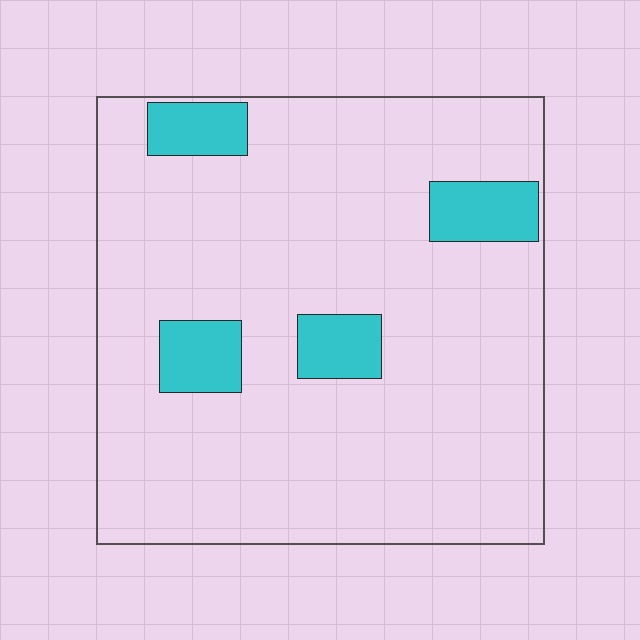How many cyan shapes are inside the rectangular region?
4.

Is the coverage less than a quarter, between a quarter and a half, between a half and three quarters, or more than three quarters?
Less than a quarter.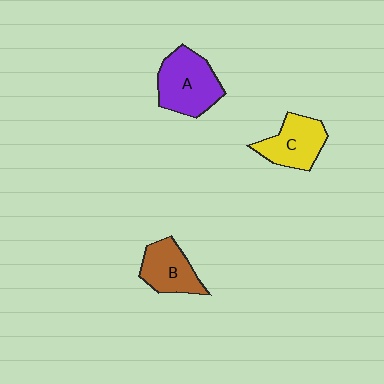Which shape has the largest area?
Shape A (purple).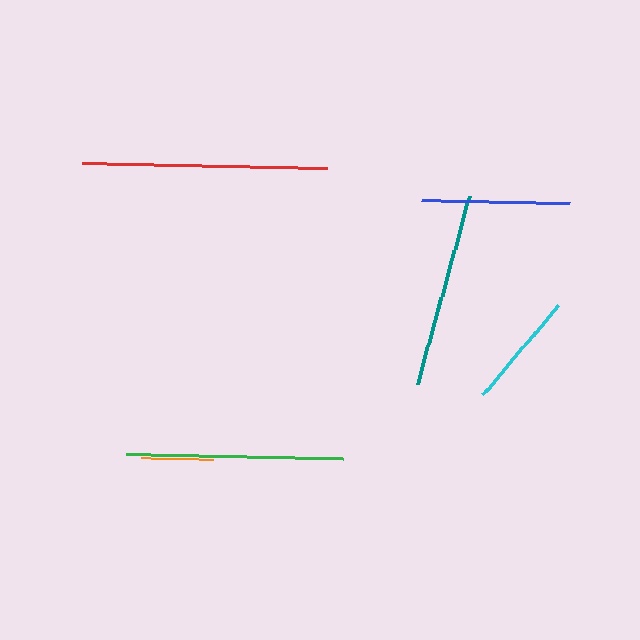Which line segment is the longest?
The red line is the longest at approximately 245 pixels.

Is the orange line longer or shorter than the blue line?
The blue line is longer than the orange line.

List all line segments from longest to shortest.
From longest to shortest: red, green, teal, blue, cyan, orange.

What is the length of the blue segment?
The blue segment is approximately 148 pixels long.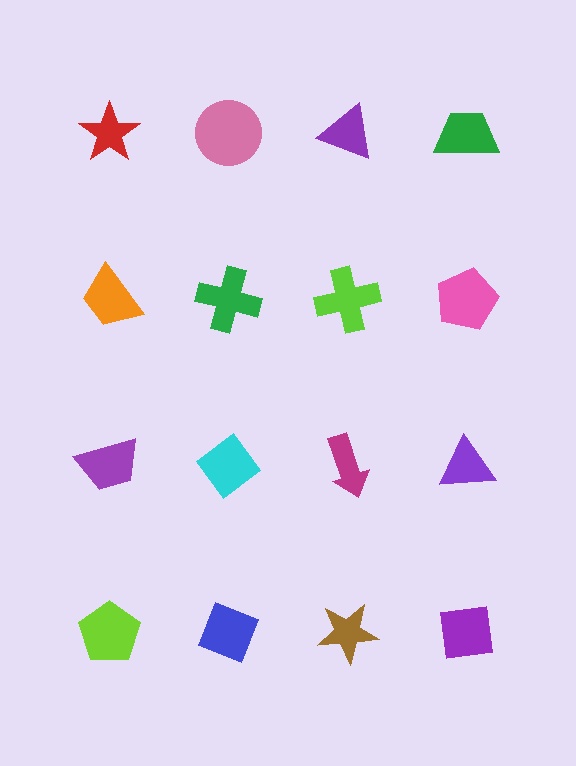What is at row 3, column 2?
A cyan diamond.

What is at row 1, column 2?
A pink circle.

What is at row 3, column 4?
A purple triangle.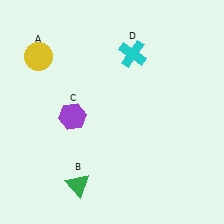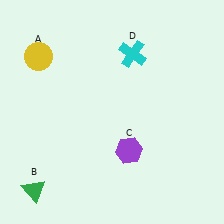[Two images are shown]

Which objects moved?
The objects that moved are: the green triangle (B), the purple hexagon (C).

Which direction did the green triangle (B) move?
The green triangle (B) moved left.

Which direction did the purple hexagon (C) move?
The purple hexagon (C) moved right.